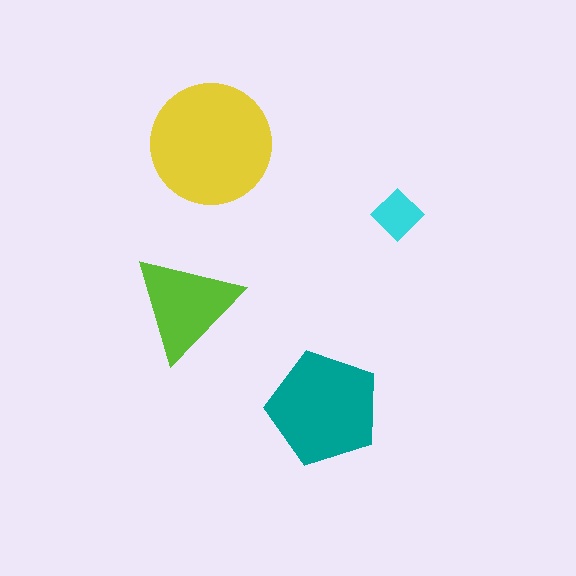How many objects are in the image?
There are 4 objects in the image.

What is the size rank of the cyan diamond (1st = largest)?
4th.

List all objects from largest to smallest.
The yellow circle, the teal pentagon, the lime triangle, the cyan diamond.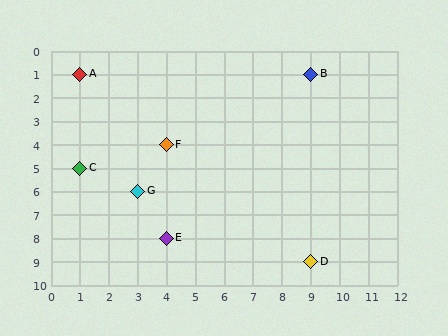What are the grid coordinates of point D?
Point D is at grid coordinates (9, 9).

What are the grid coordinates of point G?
Point G is at grid coordinates (3, 6).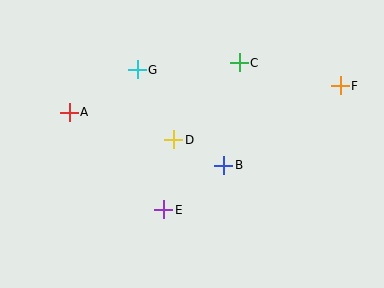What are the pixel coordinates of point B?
Point B is at (224, 165).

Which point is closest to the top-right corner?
Point F is closest to the top-right corner.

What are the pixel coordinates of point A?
Point A is at (69, 112).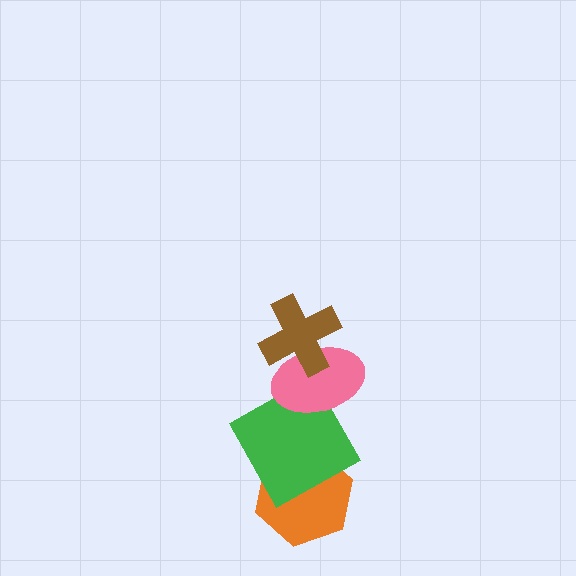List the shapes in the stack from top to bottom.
From top to bottom: the brown cross, the pink ellipse, the green square, the orange hexagon.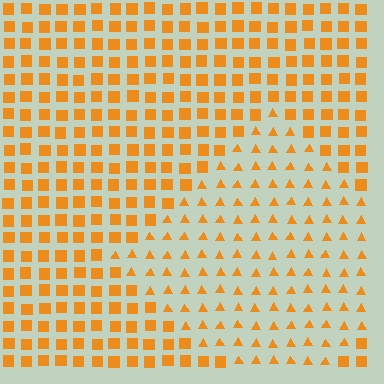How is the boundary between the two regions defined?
The boundary is defined by a change in element shape: triangles inside vs. squares outside. All elements share the same color and spacing.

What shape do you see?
I see a diamond.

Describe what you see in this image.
The image is filled with small orange elements arranged in a uniform grid. A diamond-shaped region contains triangles, while the surrounding area contains squares. The boundary is defined purely by the change in element shape.